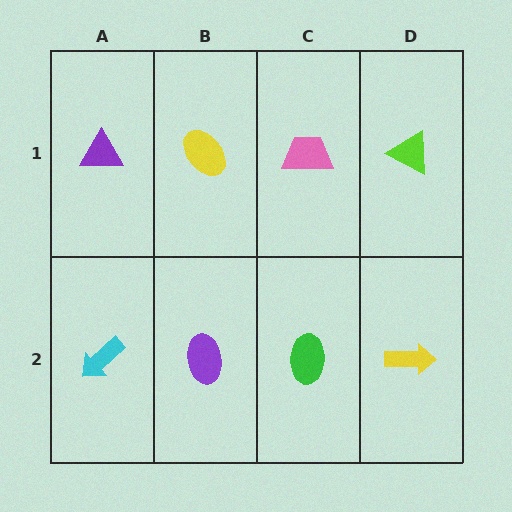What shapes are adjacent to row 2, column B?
A yellow ellipse (row 1, column B), a cyan arrow (row 2, column A), a green ellipse (row 2, column C).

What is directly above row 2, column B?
A yellow ellipse.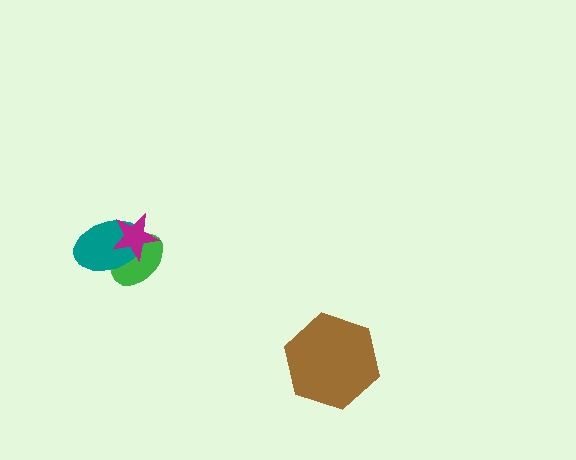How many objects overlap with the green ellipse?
2 objects overlap with the green ellipse.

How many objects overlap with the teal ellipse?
2 objects overlap with the teal ellipse.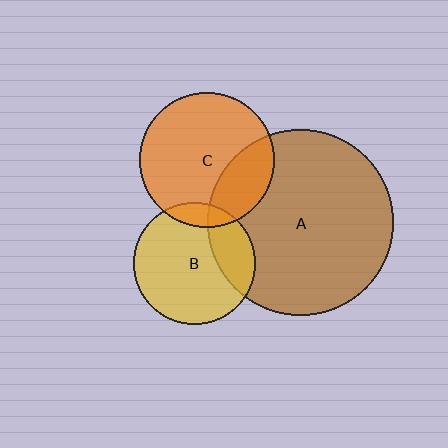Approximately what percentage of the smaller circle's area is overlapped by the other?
Approximately 25%.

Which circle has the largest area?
Circle A (brown).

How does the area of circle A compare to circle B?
Approximately 2.3 times.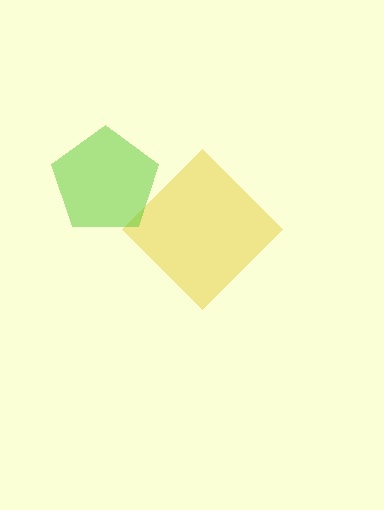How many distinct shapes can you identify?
There are 2 distinct shapes: a yellow diamond, a lime pentagon.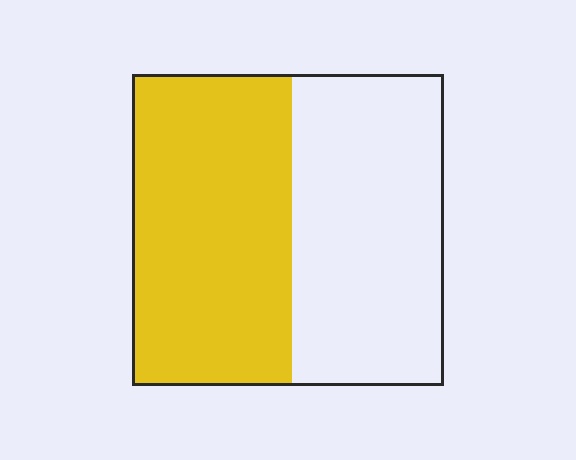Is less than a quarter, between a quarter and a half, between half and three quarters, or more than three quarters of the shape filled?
Between half and three quarters.